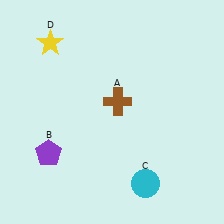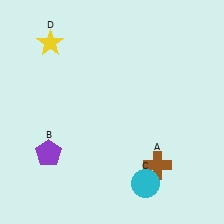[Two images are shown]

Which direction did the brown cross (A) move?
The brown cross (A) moved down.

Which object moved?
The brown cross (A) moved down.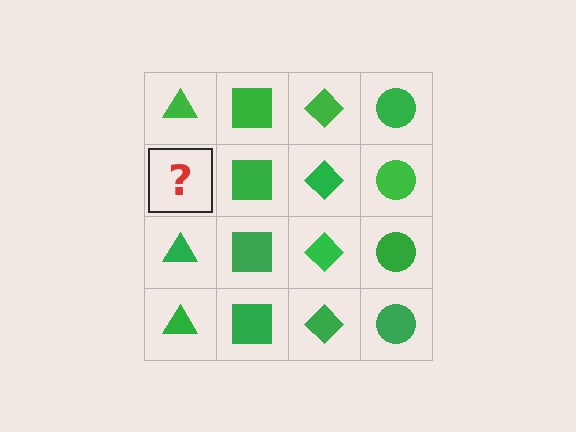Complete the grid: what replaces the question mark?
The question mark should be replaced with a green triangle.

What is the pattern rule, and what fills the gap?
The rule is that each column has a consistent shape. The gap should be filled with a green triangle.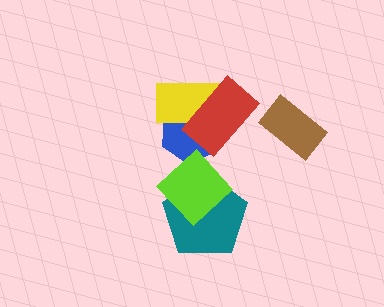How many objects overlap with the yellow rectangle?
2 objects overlap with the yellow rectangle.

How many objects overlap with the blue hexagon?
3 objects overlap with the blue hexagon.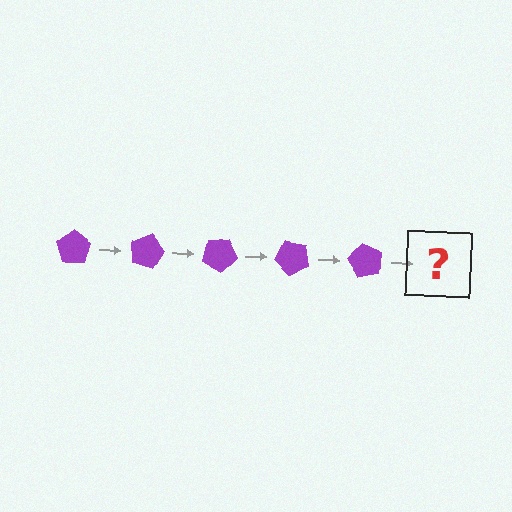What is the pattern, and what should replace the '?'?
The pattern is that the pentagon rotates 15 degrees each step. The '?' should be a purple pentagon rotated 75 degrees.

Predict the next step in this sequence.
The next step is a purple pentagon rotated 75 degrees.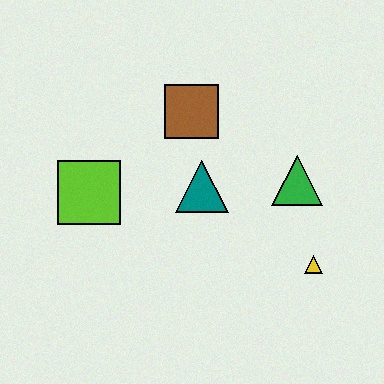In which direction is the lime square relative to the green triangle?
The lime square is to the left of the green triangle.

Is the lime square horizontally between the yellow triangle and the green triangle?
No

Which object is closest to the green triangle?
The yellow triangle is closest to the green triangle.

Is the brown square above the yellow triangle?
Yes